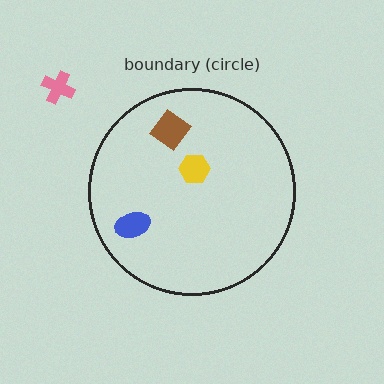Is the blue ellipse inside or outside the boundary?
Inside.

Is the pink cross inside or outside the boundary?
Outside.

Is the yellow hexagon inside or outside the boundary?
Inside.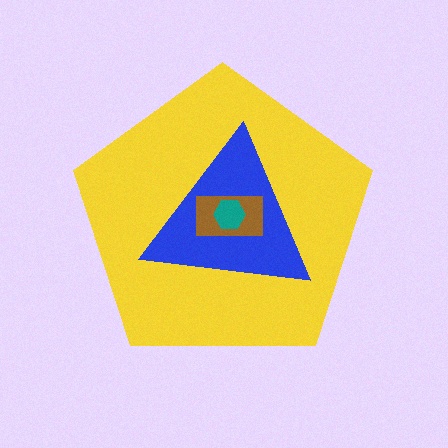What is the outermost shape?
The yellow pentagon.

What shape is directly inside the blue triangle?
The brown rectangle.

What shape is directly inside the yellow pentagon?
The blue triangle.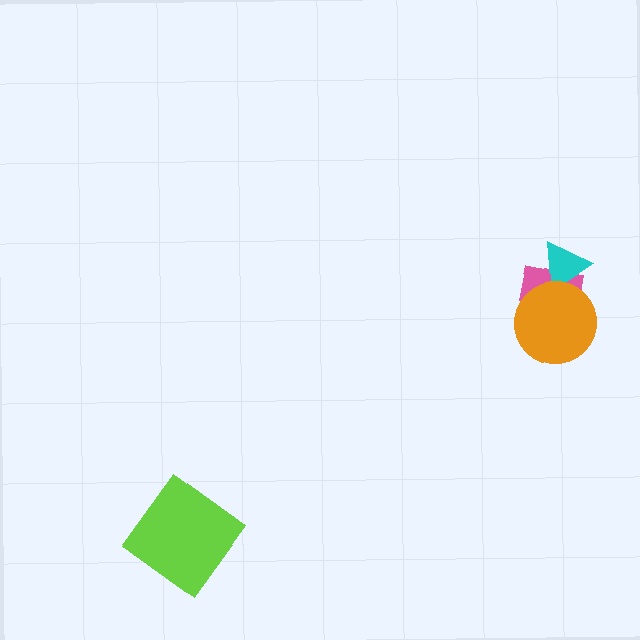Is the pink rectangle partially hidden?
Yes, it is partially covered by another shape.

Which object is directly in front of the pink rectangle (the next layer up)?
The cyan triangle is directly in front of the pink rectangle.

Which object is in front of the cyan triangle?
The orange circle is in front of the cyan triangle.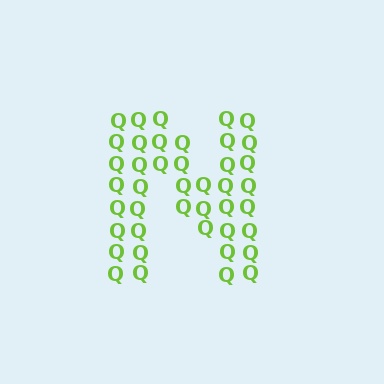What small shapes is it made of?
It is made of small letter Q's.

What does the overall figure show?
The overall figure shows the letter N.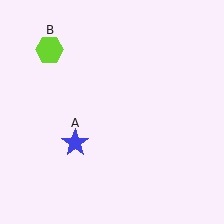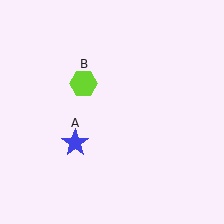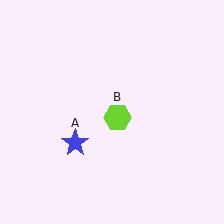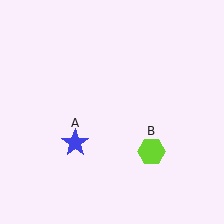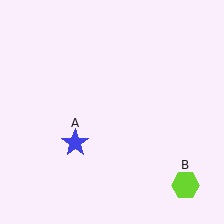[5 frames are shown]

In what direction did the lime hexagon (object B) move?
The lime hexagon (object B) moved down and to the right.